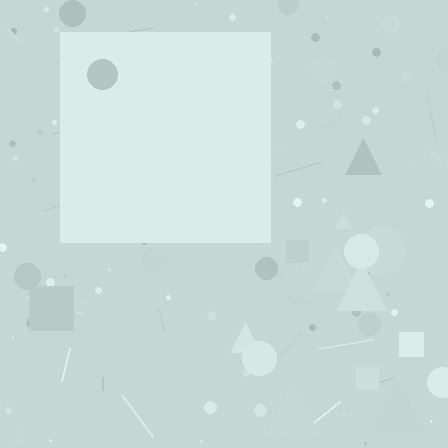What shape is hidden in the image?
A square is hidden in the image.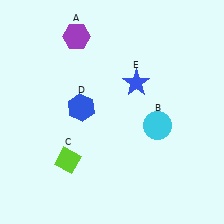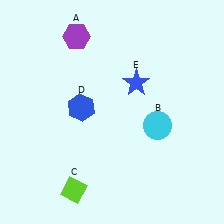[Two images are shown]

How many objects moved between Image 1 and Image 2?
1 object moved between the two images.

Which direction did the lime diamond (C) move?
The lime diamond (C) moved down.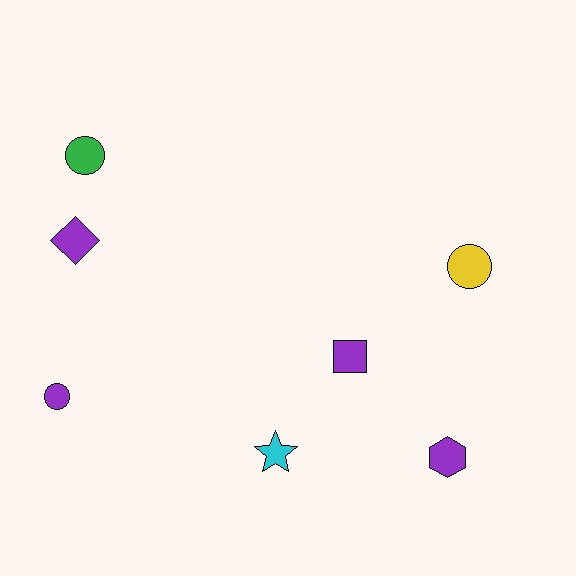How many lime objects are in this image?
There are no lime objects.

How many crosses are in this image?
There are no crosses.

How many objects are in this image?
There are 7 objects.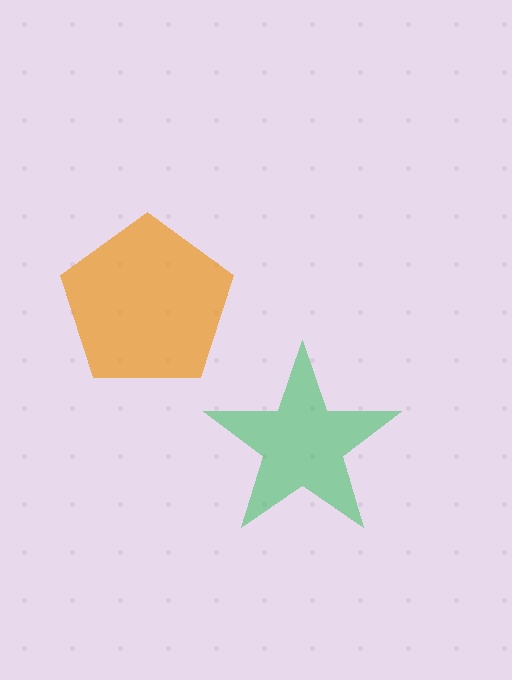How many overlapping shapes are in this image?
There are 2 overlapping shapes in the image.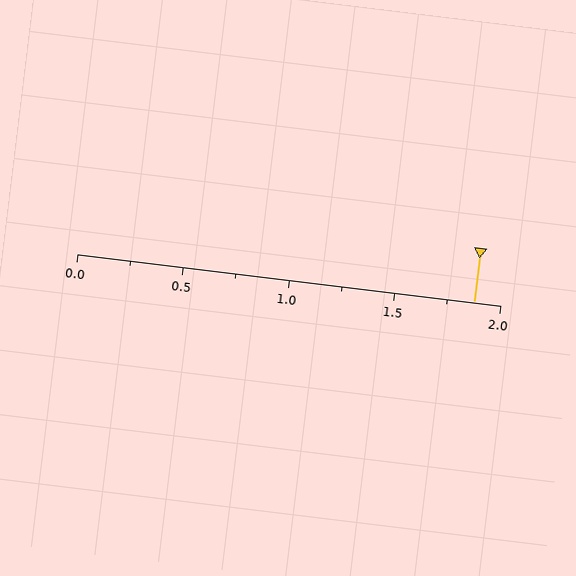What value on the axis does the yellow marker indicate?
The marker indicates approximately 1.88.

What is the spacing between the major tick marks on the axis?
The major ticks are spaced 0.5 apart.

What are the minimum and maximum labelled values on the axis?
The axis runs from 0.0 to 2.0.